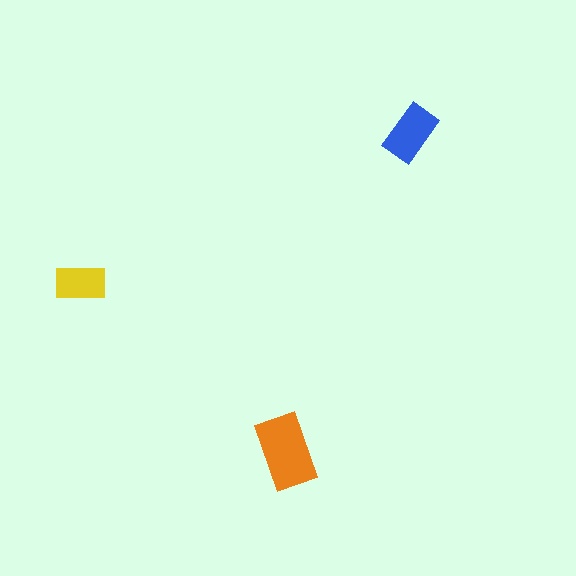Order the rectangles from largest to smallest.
the orange one, the blue one, the yellow one.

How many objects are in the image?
There are 3 objects in the image.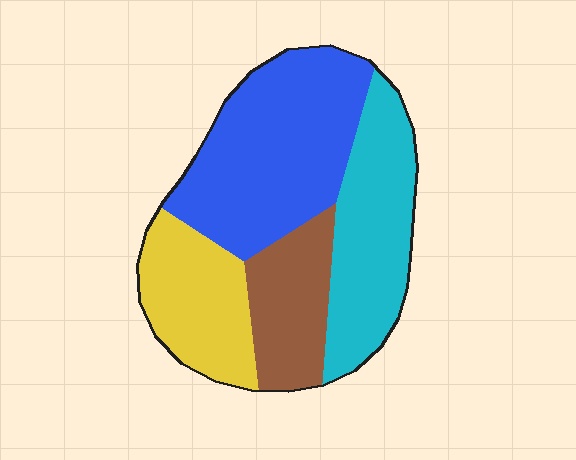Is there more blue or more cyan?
Blue.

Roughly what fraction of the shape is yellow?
Yellow covers 20% of the shape.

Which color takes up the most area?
Blue, at roughly 35%.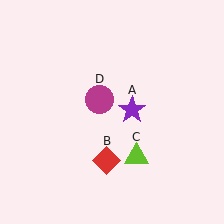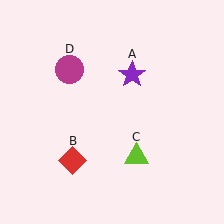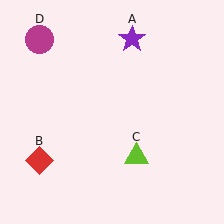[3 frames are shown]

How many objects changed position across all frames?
3 objects changed position: purple star (object A), red diamond (object B), magenta circle (object D).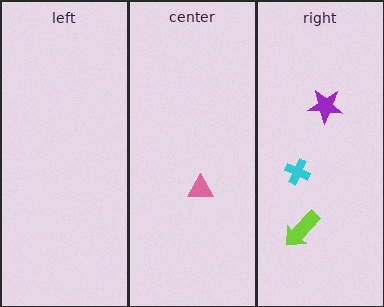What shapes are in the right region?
The purple star, the lime arrow, the cyan cross.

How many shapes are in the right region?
3.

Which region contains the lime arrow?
The right region.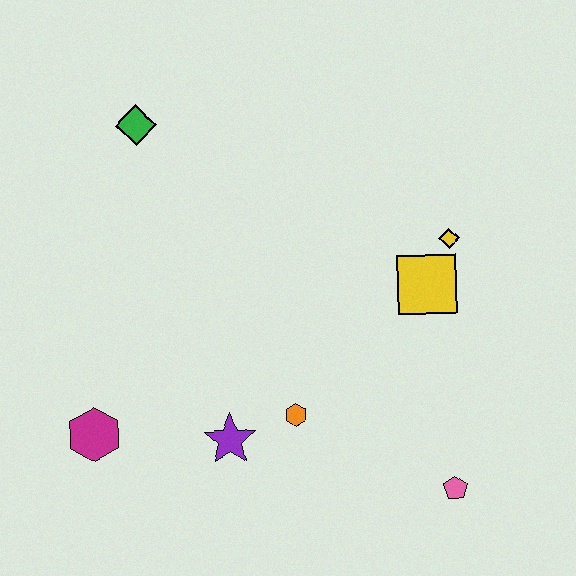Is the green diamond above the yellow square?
Yes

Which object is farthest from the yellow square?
The magenta hexagon is farthest from the yellow square.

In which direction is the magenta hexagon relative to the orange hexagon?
The magenta hexagon is to the left of the orange hexagon.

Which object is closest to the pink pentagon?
The orange hexagon is closest to the pink pentagon.